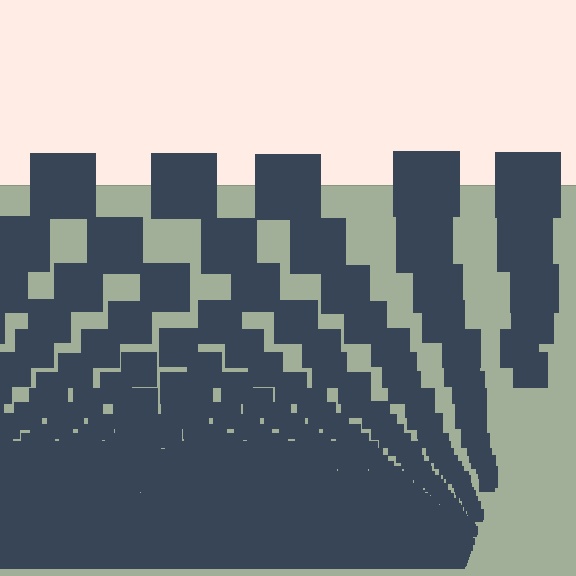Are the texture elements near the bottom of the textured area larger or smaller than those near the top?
Smaller. The gradient is inverted — elements near the bottom are smaller and denser.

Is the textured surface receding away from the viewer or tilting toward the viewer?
The surface appears to tilt toward the viewer. Texture elements get larger and sparser toward the top.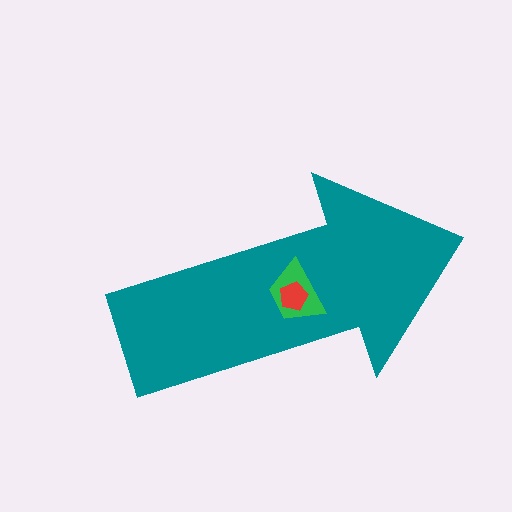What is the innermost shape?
The red pentagon.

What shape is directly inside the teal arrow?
The green trapezoid.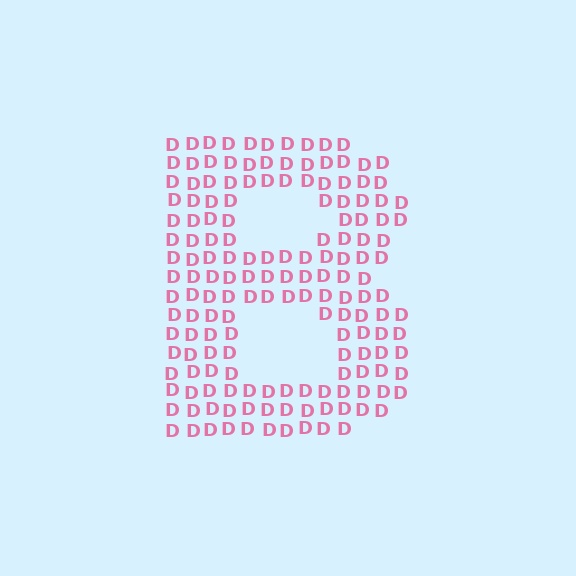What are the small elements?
The small elements are letter D's.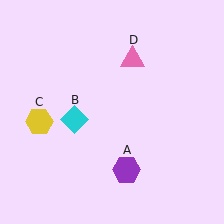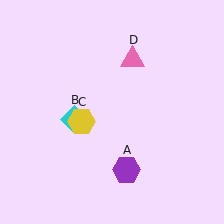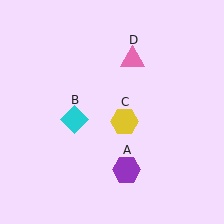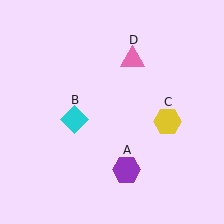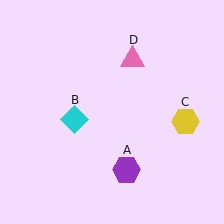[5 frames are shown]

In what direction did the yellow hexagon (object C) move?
The yellow hexagon (object C) moved right.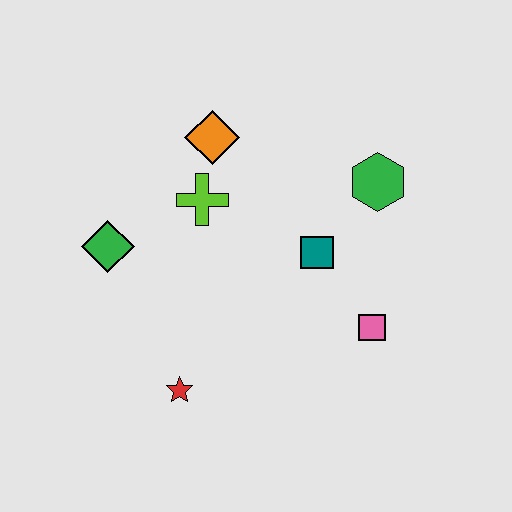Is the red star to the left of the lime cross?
Yes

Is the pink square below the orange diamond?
Yes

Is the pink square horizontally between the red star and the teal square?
No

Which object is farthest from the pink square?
The green diamond is farthest from the pink square.